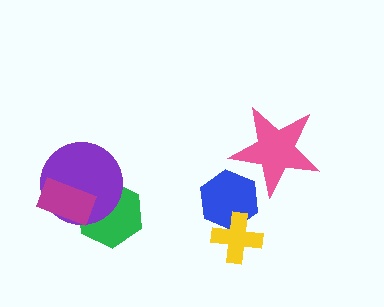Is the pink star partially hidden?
No, no other shape covers it.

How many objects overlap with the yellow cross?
1 object overlaps with the yellow cross.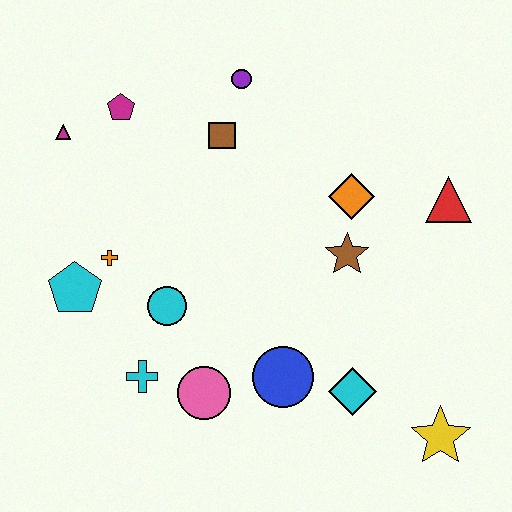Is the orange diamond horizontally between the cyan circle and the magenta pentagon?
No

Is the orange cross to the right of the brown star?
No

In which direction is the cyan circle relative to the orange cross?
The cyan circle is to the right of the orange cross.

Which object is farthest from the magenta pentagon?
The yellow star is farthest from the magenta pentagon.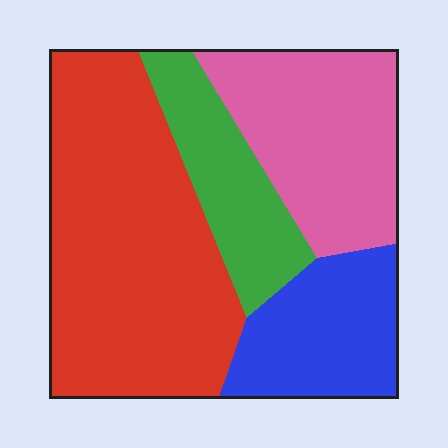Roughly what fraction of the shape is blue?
Blue covers about 15% of the shape.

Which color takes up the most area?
Red, at roughly 45%.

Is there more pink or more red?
Red.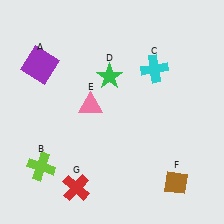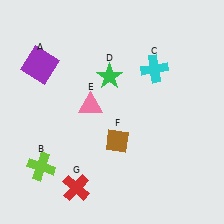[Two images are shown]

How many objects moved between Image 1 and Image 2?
1 object moved between the two images.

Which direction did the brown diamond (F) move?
The brown diamond (F) moved left.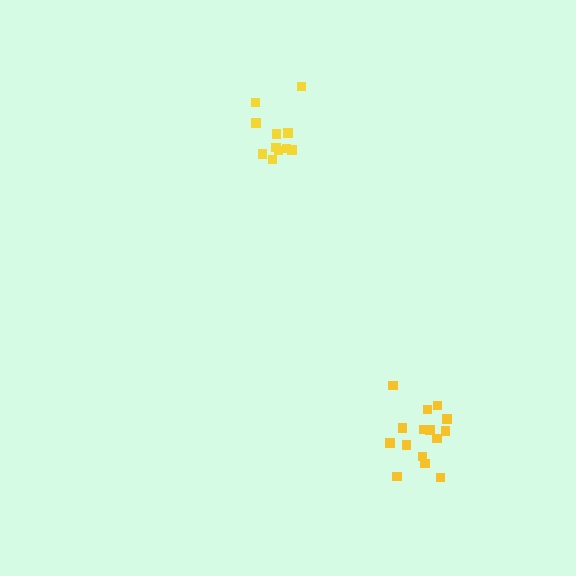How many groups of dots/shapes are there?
There are 2 groups.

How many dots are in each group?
Group 1: 11 dots, Group 2: 15 dots (26 total).